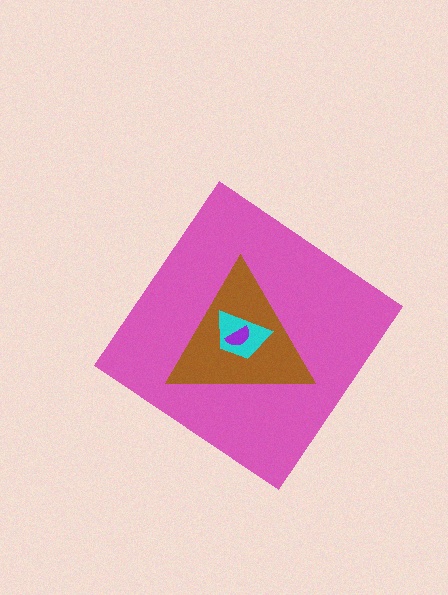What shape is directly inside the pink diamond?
The brown triangle.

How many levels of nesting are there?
4.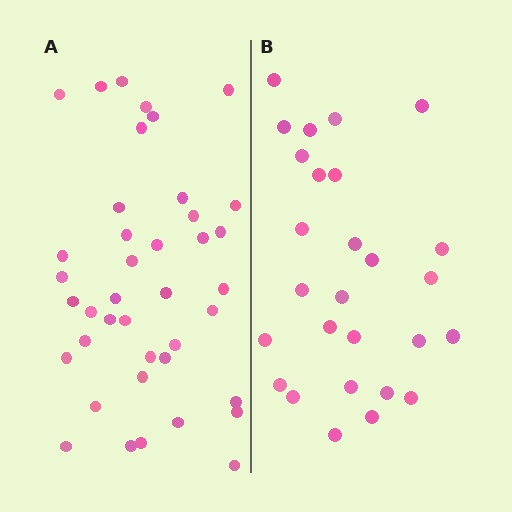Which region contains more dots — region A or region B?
Region A (the left region) has more dots.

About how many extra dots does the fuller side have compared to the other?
Region A has approximately 15 more dots than region B.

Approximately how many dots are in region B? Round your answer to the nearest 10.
About 30 dots. (The exact count is 27, which rounds to 30.)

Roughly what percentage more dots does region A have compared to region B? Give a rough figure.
About 50% more.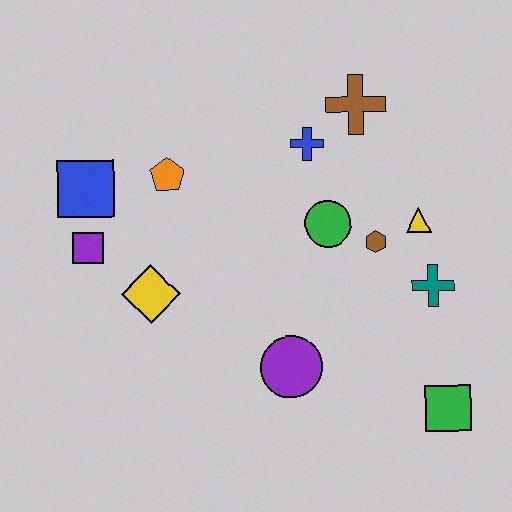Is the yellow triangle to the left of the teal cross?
Yes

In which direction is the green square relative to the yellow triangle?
The green square is below the yellow triangle.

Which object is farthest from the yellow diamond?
The green square is farthest from the yellow diamond.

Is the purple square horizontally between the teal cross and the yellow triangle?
No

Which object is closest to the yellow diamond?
The purple square is closest to the yellow diamond.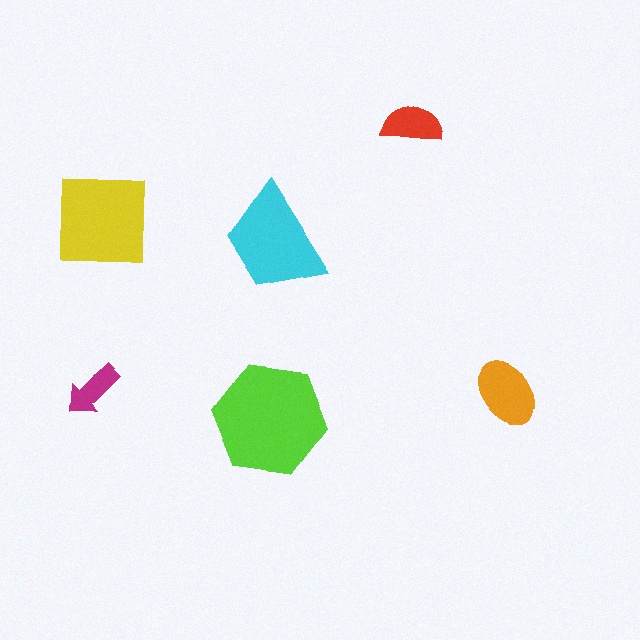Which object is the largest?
The lime hexagon.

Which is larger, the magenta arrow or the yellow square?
The yellow square.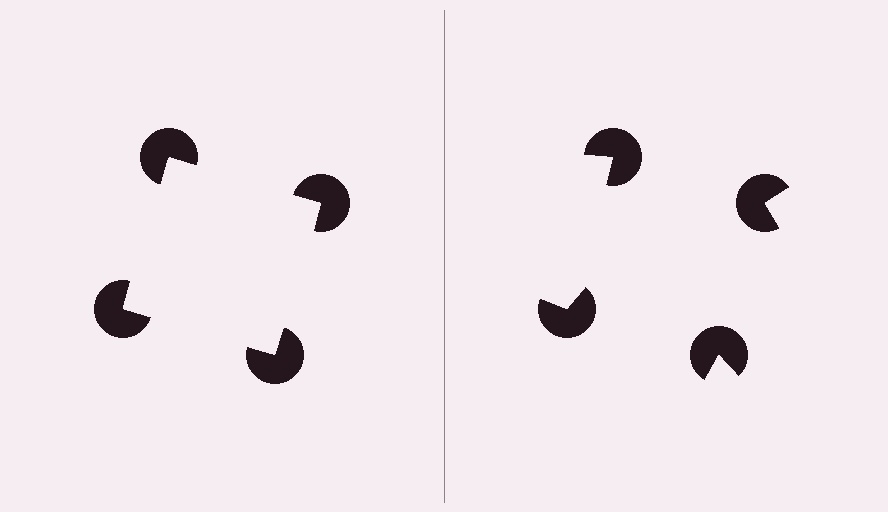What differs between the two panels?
The pac-man discs are positioned identically on both sides; only the wedge orientations differ. On the left they align to a square; on the right they are misaligned.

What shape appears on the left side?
An illusory square.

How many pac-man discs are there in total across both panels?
8 — 4 on each side.